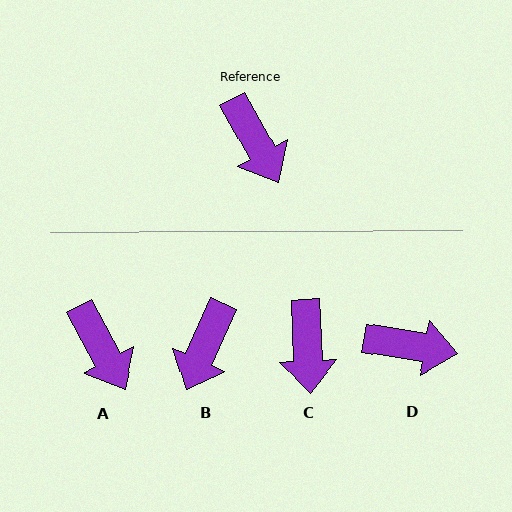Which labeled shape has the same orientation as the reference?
A.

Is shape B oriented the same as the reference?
No, it is off by about 53 degrees.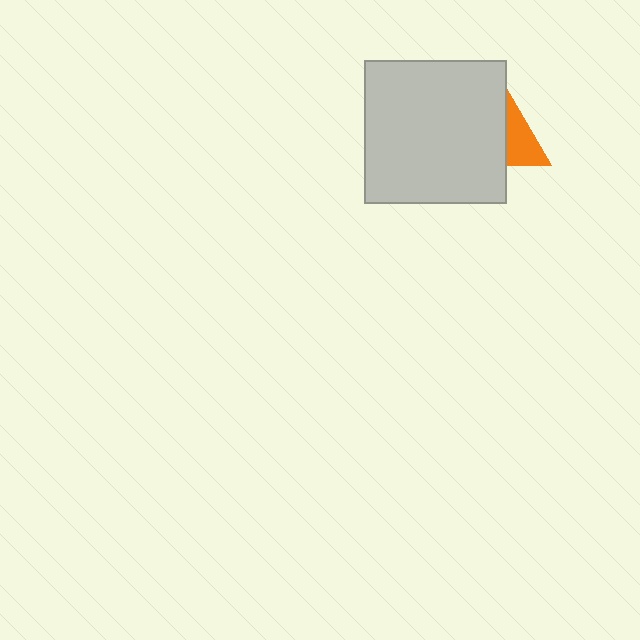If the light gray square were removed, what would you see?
You would see the complete orange triangle.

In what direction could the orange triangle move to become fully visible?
The orange triangle could move right. That would shift it out from behind the light gray square entirely.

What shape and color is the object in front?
The object in front is a light gray square.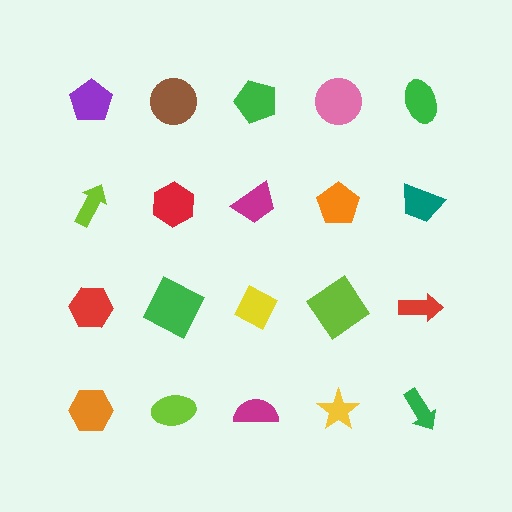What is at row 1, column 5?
A green ellipse.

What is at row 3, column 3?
A yellow diamond.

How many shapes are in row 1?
5 shapes.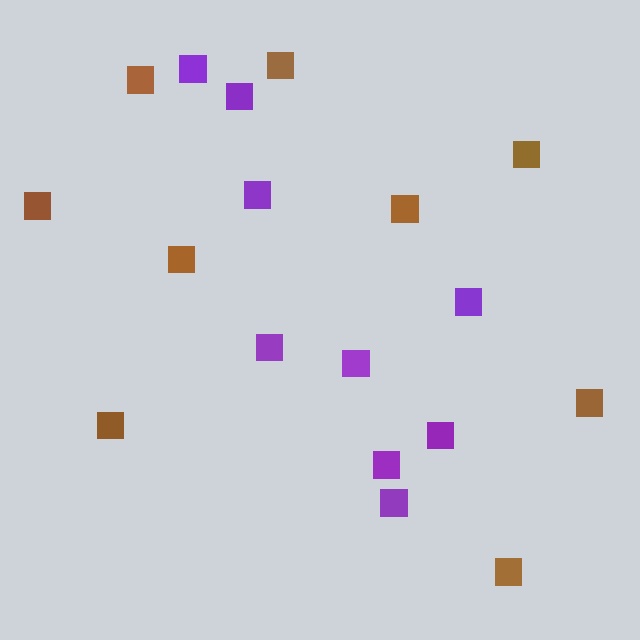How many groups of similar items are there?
There are 2 groups: one group of brown squares (9) and one group of purple squares (9).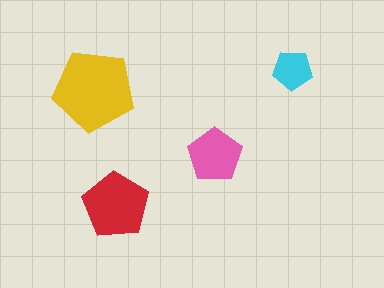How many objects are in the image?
There are 4 objects in the image.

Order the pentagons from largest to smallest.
the yellow one, the red one, the pink one, the cyan one.